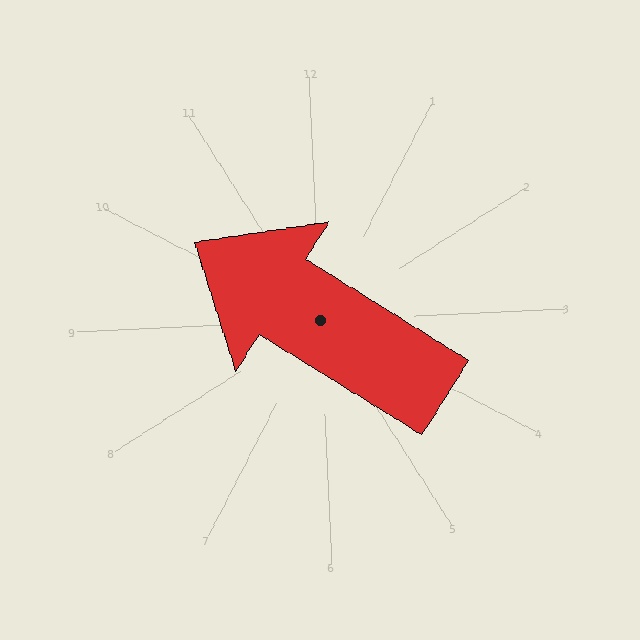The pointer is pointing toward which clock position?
Roughly 10 o'clock.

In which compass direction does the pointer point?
Northwest.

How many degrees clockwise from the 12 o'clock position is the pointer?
Approximately 305 degrees.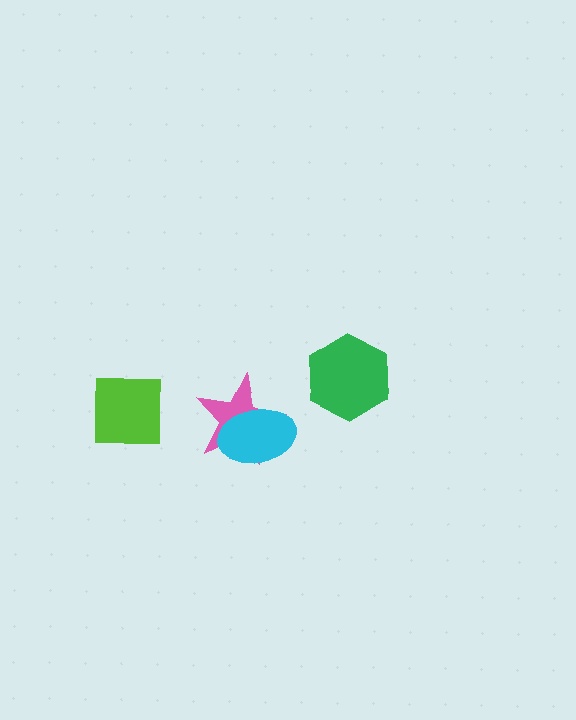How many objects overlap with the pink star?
1 object overlaps with the pink star.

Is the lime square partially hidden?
No, no other shape covers it.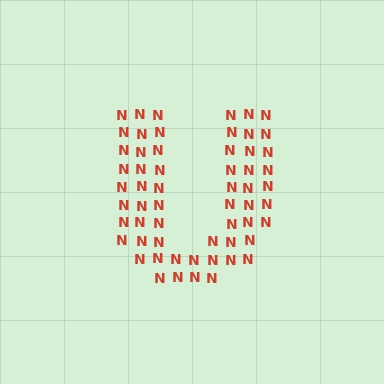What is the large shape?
The large shape is the letter U.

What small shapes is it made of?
It is made of small letter N's.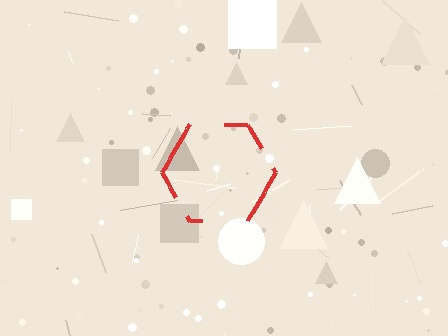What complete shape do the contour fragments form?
The contour fragments form a hexagon.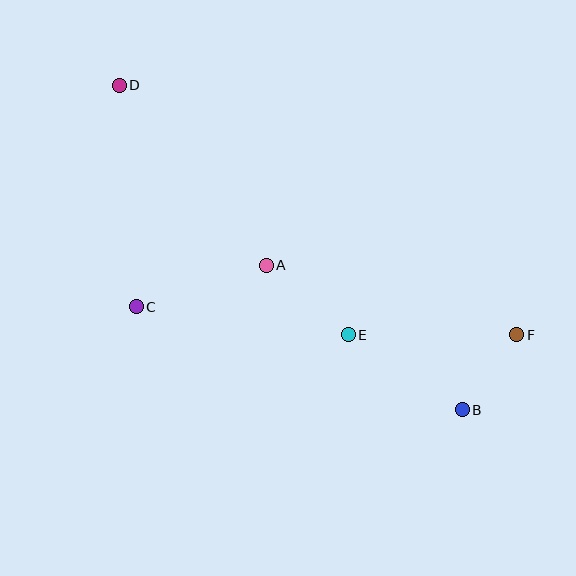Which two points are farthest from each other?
Points B and D are farthest from each other.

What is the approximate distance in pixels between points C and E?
The distance between C and E is approximately 214 pixels.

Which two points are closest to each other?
Points B and F are closest to each other.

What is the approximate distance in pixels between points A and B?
The distance between A and B is approximately 243 pixels.